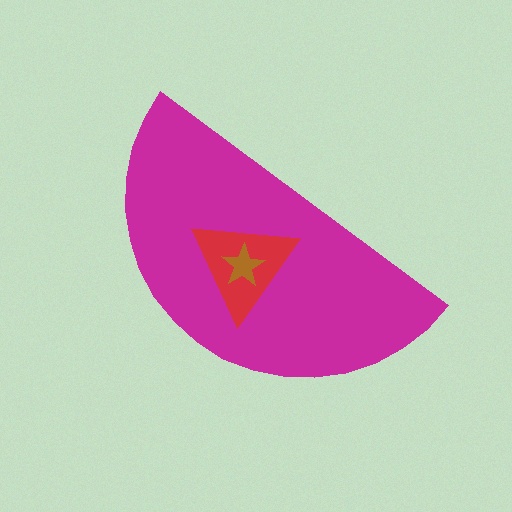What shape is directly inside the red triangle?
The brown star.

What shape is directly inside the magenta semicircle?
The red triangle.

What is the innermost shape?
The brown star.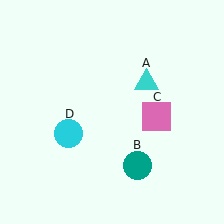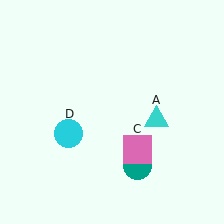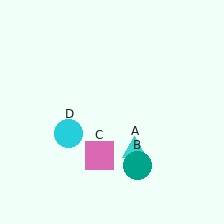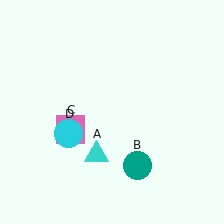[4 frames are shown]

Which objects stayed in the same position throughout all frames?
Teal circle (object B) and cyan circle (object D) remained stationary.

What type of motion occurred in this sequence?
The cyan triangle (object A), pink square (object C) rotated clockwise around the center of the scene.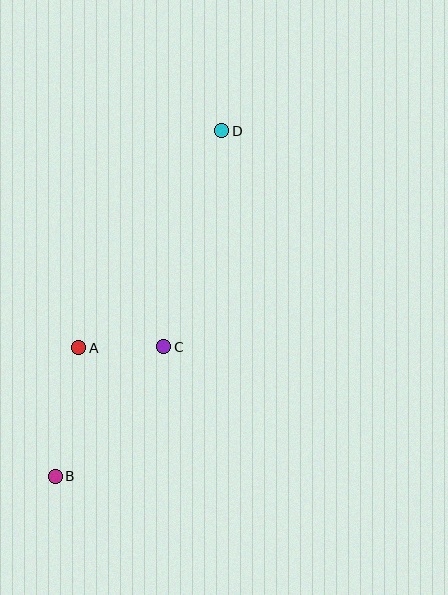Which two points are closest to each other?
Points A and C are closest to each other.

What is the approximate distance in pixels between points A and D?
The distance between A and D is approximately 260 pixels.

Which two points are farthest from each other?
Points B and D are farthest from each other.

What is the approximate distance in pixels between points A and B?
The distance between A and B is approximately 130 pixels.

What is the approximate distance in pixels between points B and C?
The distance between B and C is approximately 169 pixels.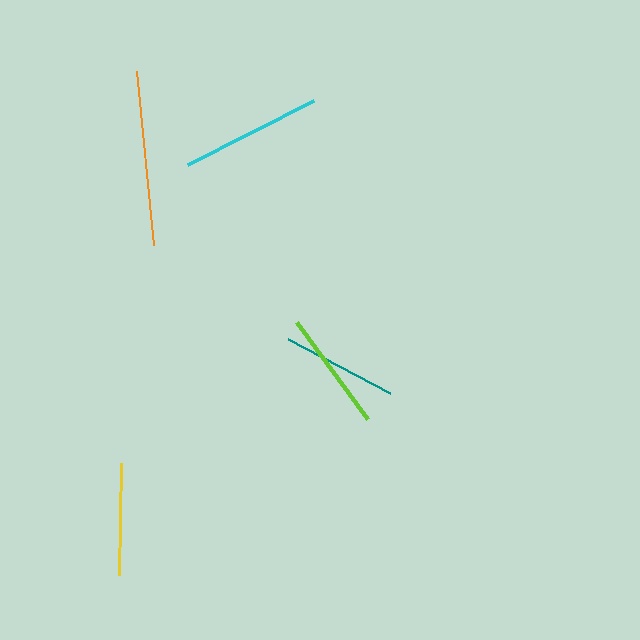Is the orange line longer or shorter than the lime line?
The orange line is longer than the lime line.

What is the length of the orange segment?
The orange segment is approximately 174 pixels long.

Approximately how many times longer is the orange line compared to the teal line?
The orange line is approximately 1.5 times the length of the teal line.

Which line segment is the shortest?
The yellow line is the shortest at approximately 112 pixels.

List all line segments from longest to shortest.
From longest to shortest: orange, cyan, lime, teal, yellow.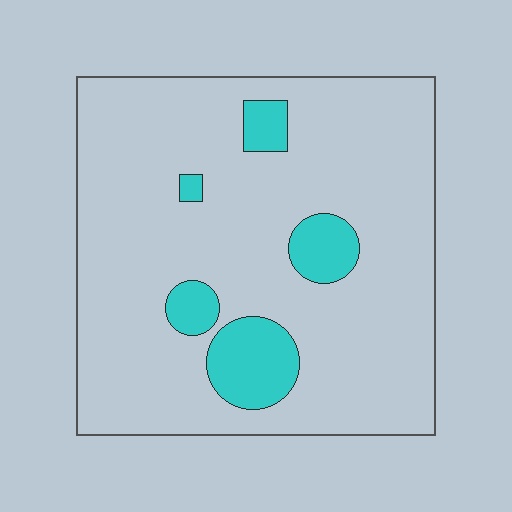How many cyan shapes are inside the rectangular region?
5.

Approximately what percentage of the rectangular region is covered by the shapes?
Approximately 15%.